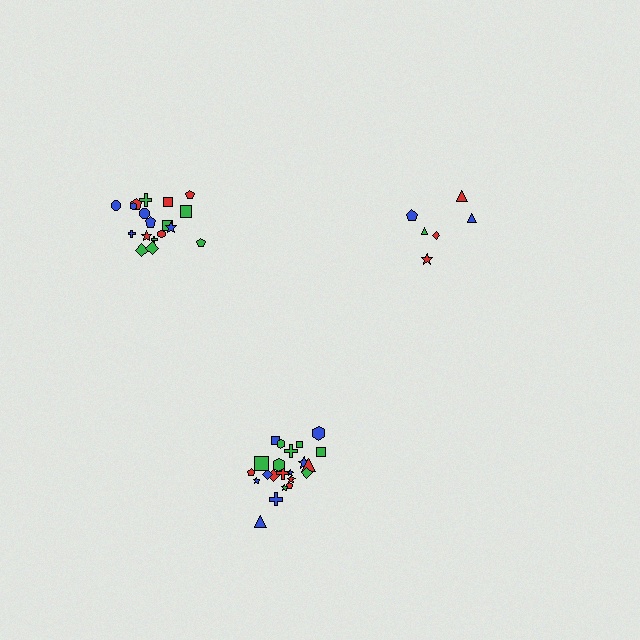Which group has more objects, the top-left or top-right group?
The top-left group.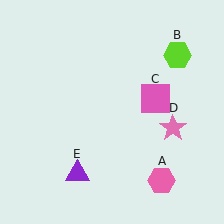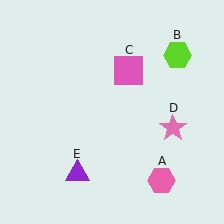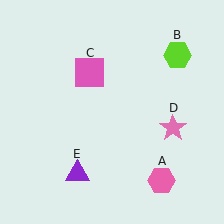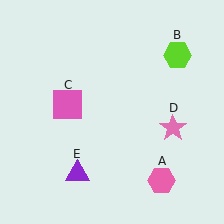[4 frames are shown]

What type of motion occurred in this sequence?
The pink square (object C) rotated counterclockwise around the center of the scene.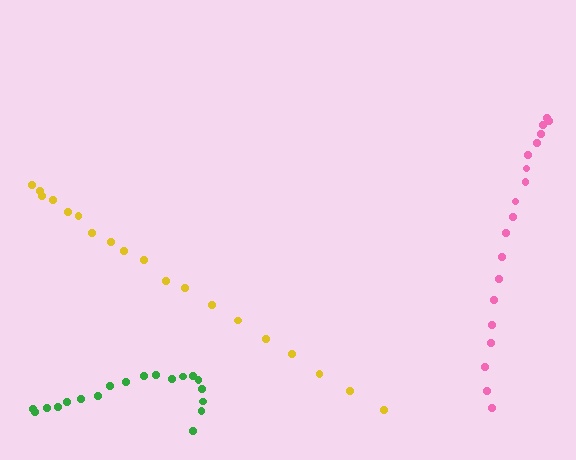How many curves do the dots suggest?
There are 3 distinct paths.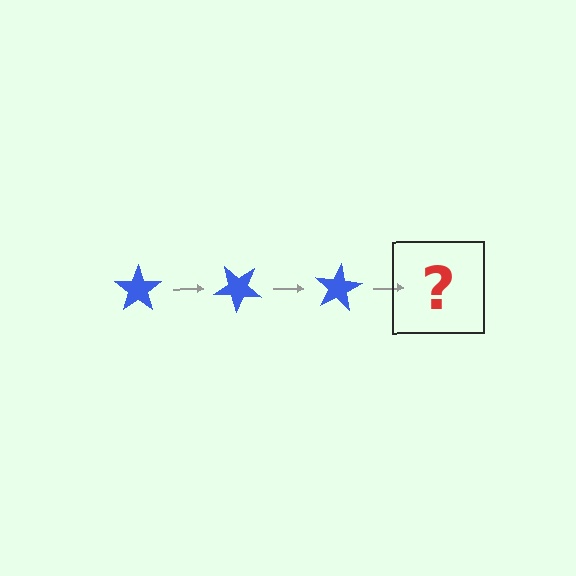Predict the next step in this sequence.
The next step is a blue star rotated 120 degrees.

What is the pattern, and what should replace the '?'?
The pattern is that the star rotates 40 degrees each step. The '?' should be a blue star rotated 120 degrees.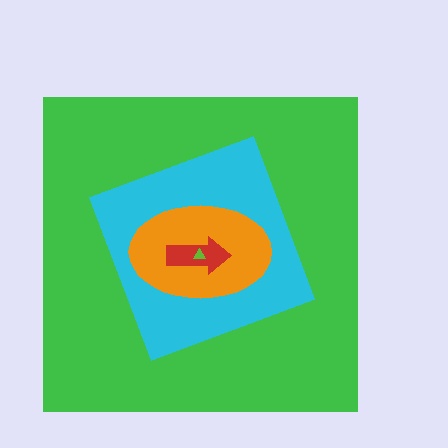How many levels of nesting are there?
5.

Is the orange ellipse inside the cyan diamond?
Yes.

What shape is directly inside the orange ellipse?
The red arrow.